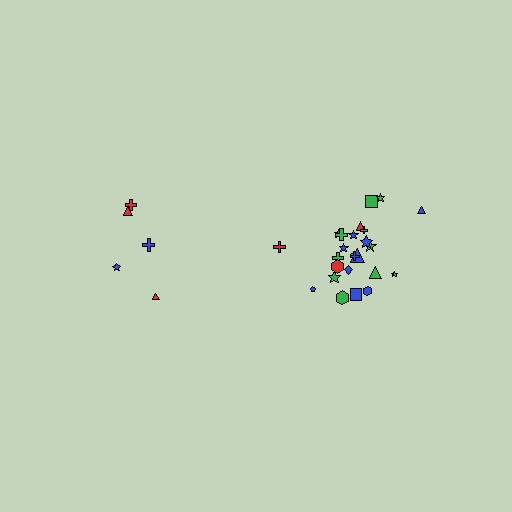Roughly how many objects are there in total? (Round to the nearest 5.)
Roughly 30 objects in total.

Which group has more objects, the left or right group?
The right group.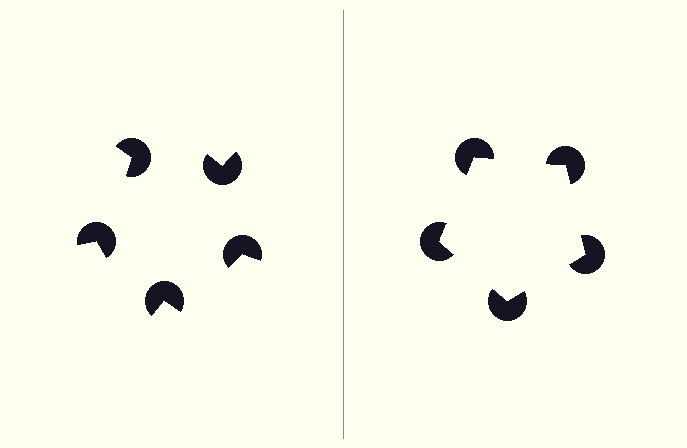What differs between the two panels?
The pac-man discs are positioned identically on both sides; only the wedge orientations differ. On the right they align to a pentagon; on the left they are misaligned.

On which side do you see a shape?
An illusory pentagon appears on the right side. On the left side the wedge cuts are rotated, so no coherent shape forms.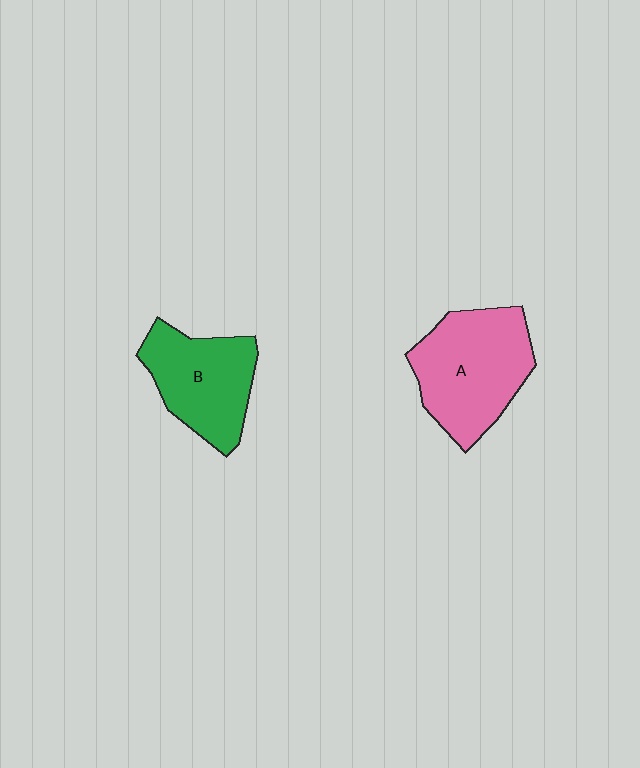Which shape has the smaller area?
Shape B (green).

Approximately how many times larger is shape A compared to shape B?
Approximately 1.2 times.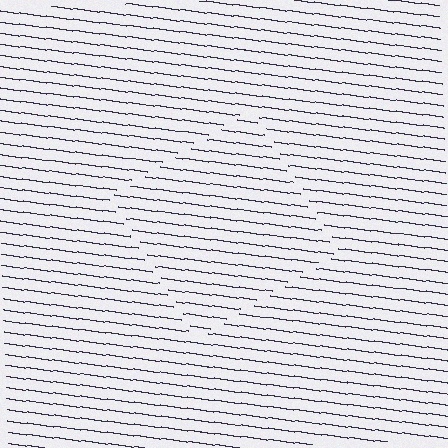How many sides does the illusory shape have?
4 sides — the line-ends trace a square.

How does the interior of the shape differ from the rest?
The interior of the shape contains the same grating, shifted by half a period — the contour is defined by the phase discontinuity where line-ends from the inner and outer gratings abut.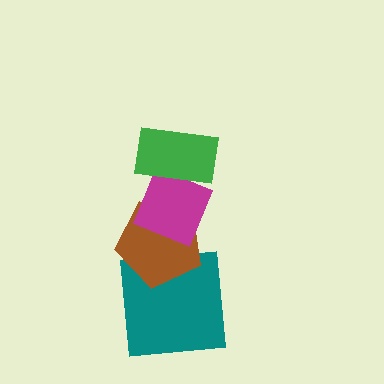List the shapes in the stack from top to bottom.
From top to bottom: the green rectangle, the magenta diamond, the brown pentagon, the teal square.